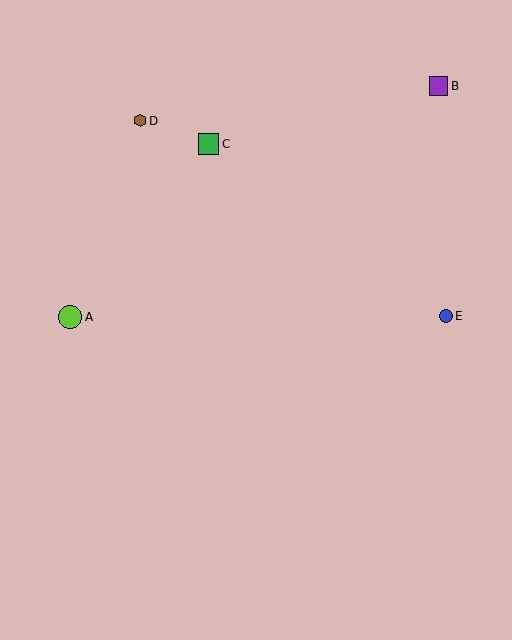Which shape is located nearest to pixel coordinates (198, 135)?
The green square (labeled C) at (209, 144) is nearest to that location.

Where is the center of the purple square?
The center of the purple square is at (438, 86).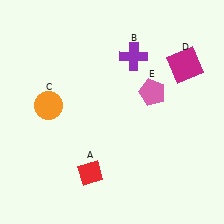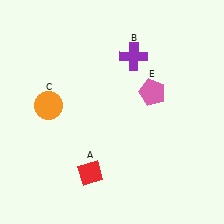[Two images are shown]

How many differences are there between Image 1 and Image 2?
There is 1 difference between the two images.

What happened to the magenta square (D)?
The magenta square (D) was removed in Image 2. It was in the top-right area of Image 1.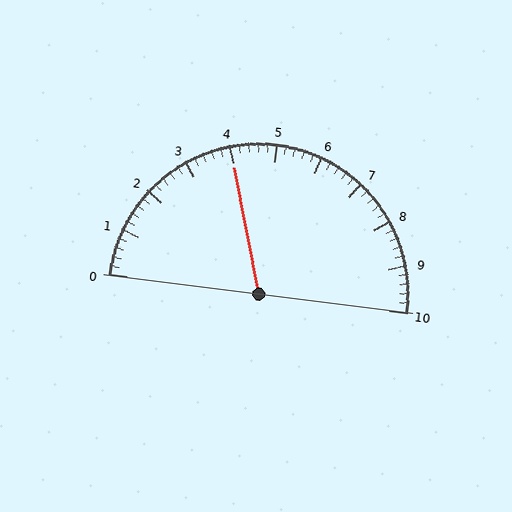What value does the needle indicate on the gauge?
The needle indicates approximately 4.0.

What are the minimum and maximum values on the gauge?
The gauge ranges from 0 to 10.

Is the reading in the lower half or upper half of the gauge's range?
The reading is in the lower half of the range (0 to 10).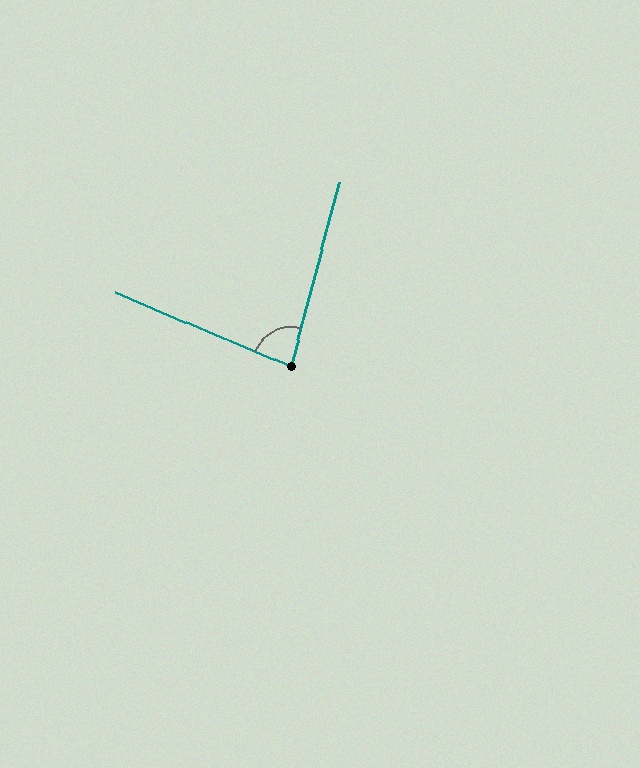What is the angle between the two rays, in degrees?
Approximately 81 degrees.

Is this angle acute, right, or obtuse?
It is acute.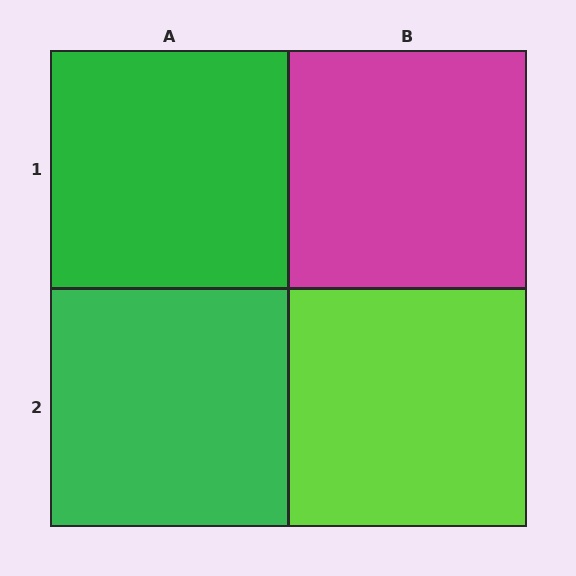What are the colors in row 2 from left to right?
Green, lime.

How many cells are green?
2 cells are green.